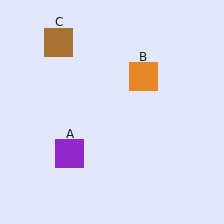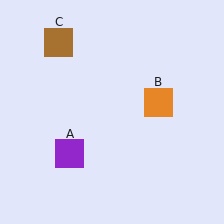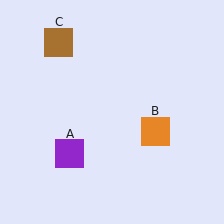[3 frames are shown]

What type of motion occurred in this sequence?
The orange square (object B) rotated clockwise around the center of the scene.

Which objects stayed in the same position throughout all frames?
Purple square (object A) and brown square (object C) remained stationary.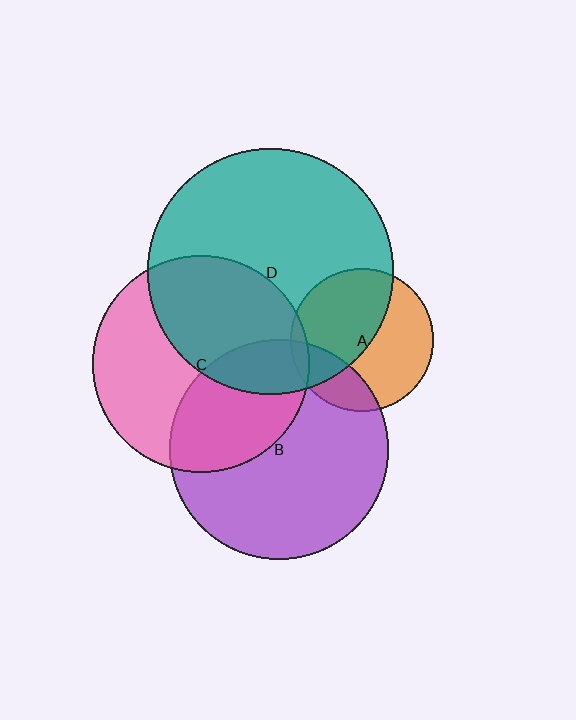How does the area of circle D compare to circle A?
Approximately 3.0 times.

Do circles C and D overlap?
Yes.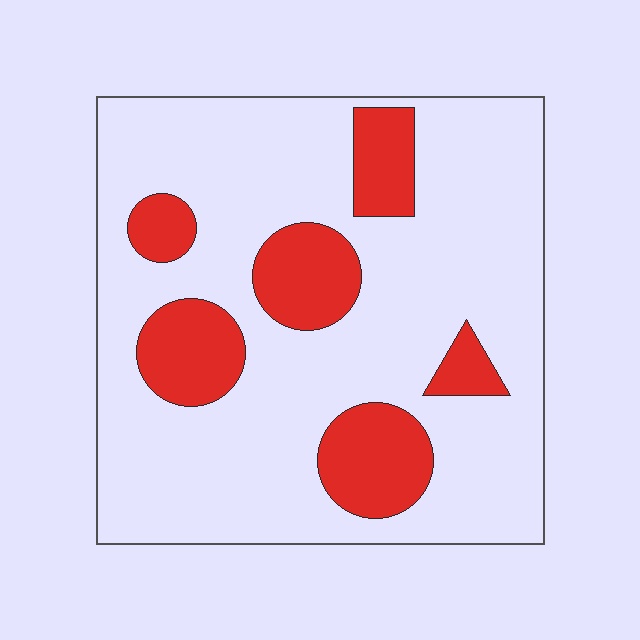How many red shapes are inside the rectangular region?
6.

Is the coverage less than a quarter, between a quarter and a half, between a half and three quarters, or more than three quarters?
Less than a quarter.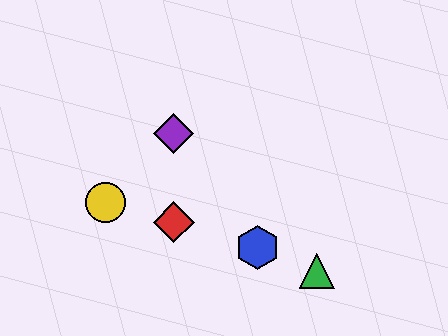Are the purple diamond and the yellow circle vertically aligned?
No, the purple diamond is at x≈174 and the yellow circle is at x≈105.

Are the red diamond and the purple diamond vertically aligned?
Yes, both are at x≈174.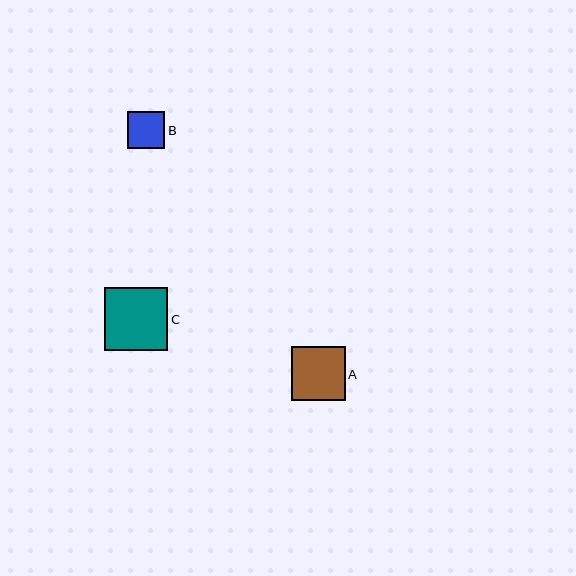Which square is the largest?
Square C is the largest with a size of approximately 63 pixels.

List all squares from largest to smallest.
From largest to smallest: C, A, B.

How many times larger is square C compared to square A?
Square C is approximately 1.2 times the size of square A.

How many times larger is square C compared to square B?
Square C is approximately 1.7 times the size of square B.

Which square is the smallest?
Square B is the smallest with a size of approximately 37 pixels.